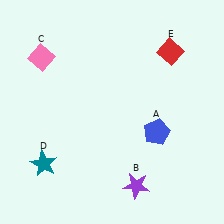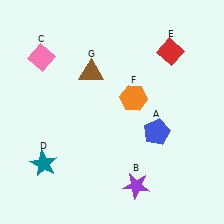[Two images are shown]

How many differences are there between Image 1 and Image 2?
There are 2 differences between the two images.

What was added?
An orange hexagon (F), a brown triangle (G) were added in Image 2.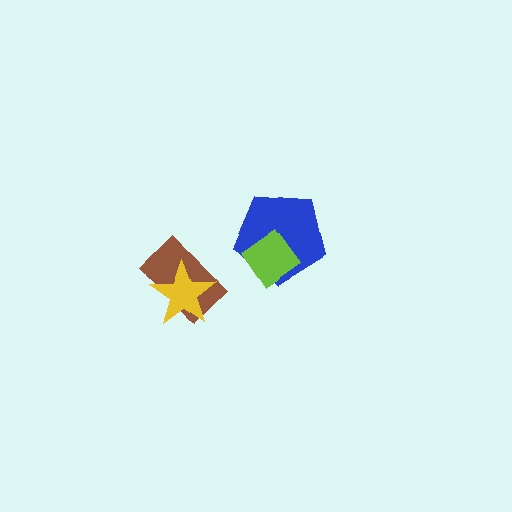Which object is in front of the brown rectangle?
The yellow star is in front of the brown rectangle.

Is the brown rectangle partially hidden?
Yes, it is partially covered by another shape.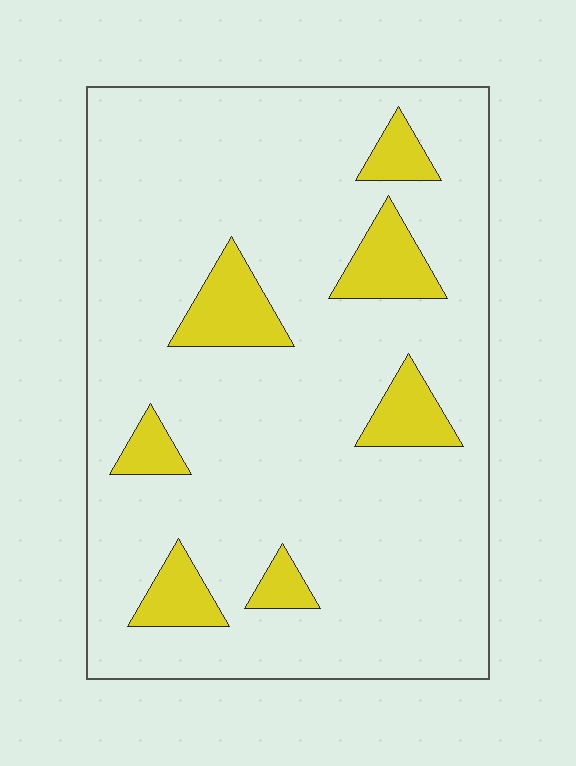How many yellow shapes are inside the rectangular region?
7.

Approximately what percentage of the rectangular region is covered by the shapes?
Approximately 15%.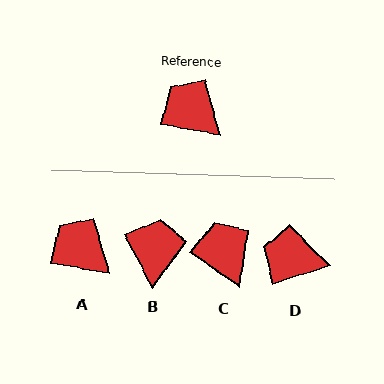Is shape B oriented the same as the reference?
No, it is off by about 53 degrees.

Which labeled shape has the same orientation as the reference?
A.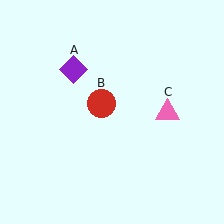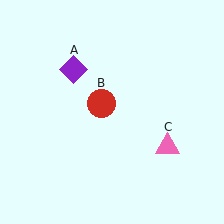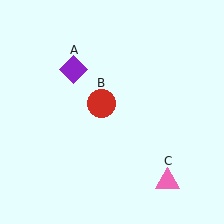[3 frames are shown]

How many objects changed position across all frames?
1 object changed position: pink triangle (object C).